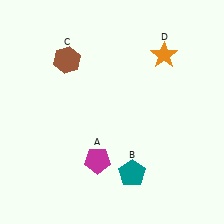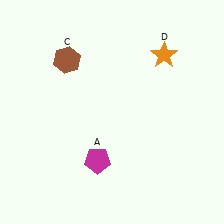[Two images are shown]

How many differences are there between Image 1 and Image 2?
There is 1 difference between the two images.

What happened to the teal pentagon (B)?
The teal pentagon (B) was removed in Image 2. It was in the bottom-right area of Image 1.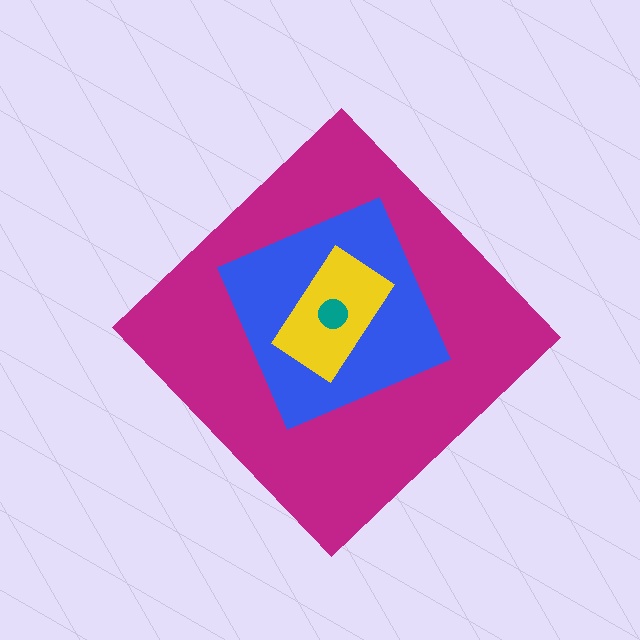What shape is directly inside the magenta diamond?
The blue square.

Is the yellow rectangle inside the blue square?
Yes.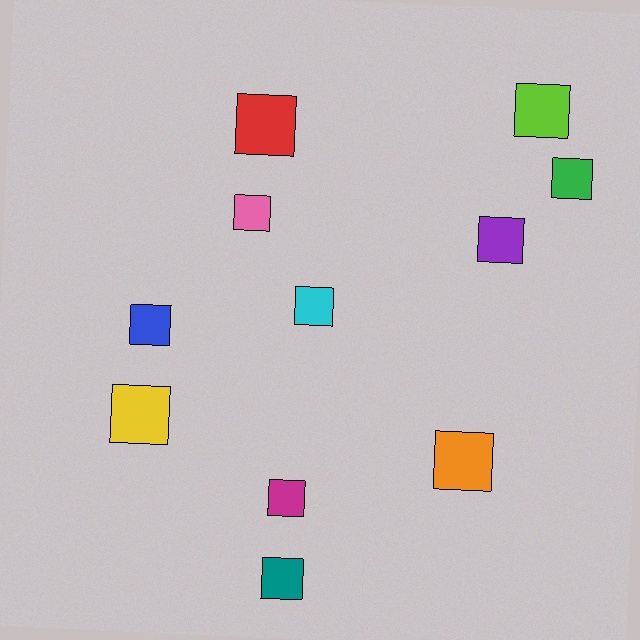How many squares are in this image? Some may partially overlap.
There are 11 squares.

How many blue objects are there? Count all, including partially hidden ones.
There is 1 blue object.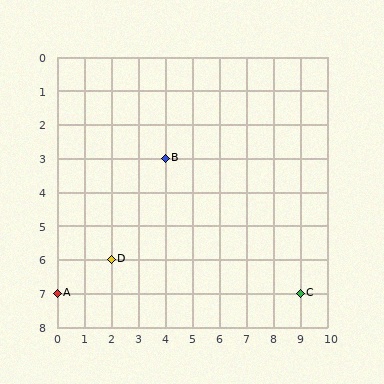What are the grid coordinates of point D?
Point D is at grid coordinates (2, 6).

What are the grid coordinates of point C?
Point C is at grid coordinates (9, 7).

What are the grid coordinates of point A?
Point A is at grid coordinates (0, 7).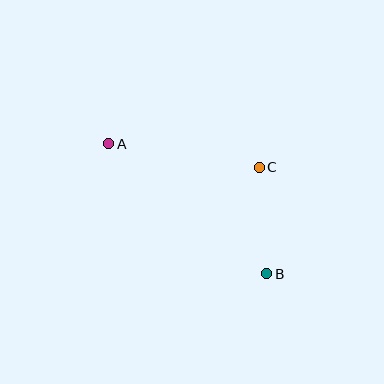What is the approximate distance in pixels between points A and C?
The distance between A and C is approximately 153 pixels.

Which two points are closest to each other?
Points B and C are closest to each other.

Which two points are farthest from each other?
Points A and B are farthest from each other.